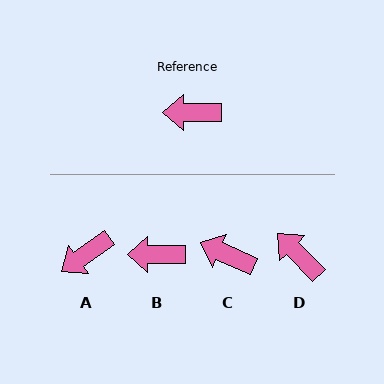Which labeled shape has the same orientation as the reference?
B.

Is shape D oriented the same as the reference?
No, it is off by about 45 degrees.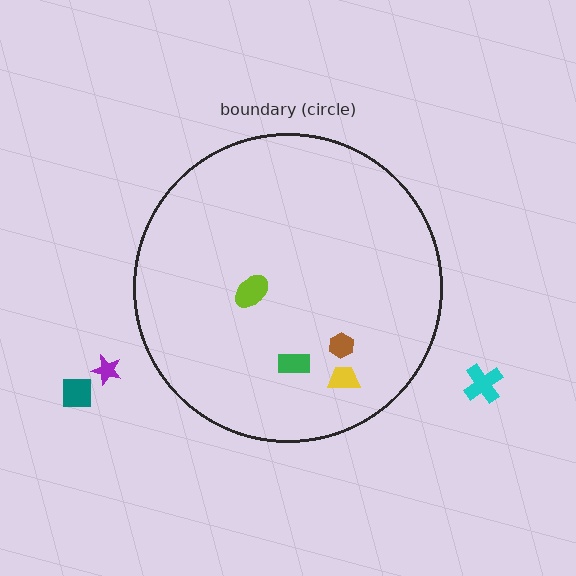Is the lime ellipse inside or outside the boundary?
Inside.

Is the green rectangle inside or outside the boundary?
Inside.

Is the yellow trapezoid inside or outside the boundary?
Inside.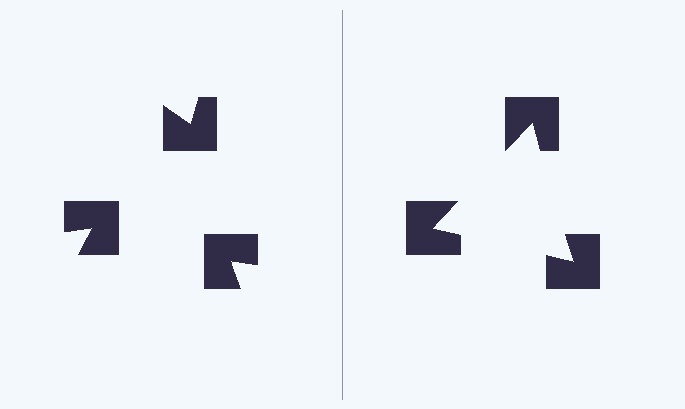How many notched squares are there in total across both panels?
6 — 3 on each side.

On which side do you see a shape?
An illusory triangle appears on the right side. On the left side the wedge cuts are rotated, so no coherent shape forms.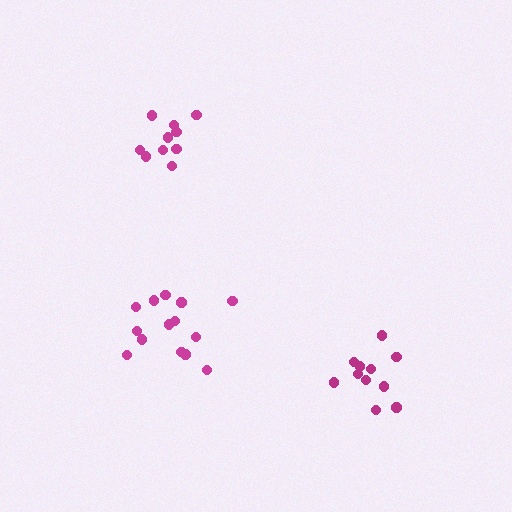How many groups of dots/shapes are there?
There are 3 groups.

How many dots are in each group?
Group 1: 14 dots, Group 2: 10 dots, Group 3: 11 dots (35 total).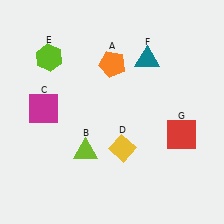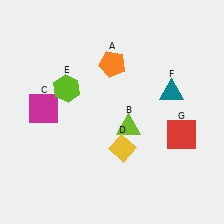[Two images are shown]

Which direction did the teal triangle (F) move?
The teal triangle (F) moved down.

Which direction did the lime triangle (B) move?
The lime triangle (B) moved right.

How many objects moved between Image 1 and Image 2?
3 objects moved between the two images.